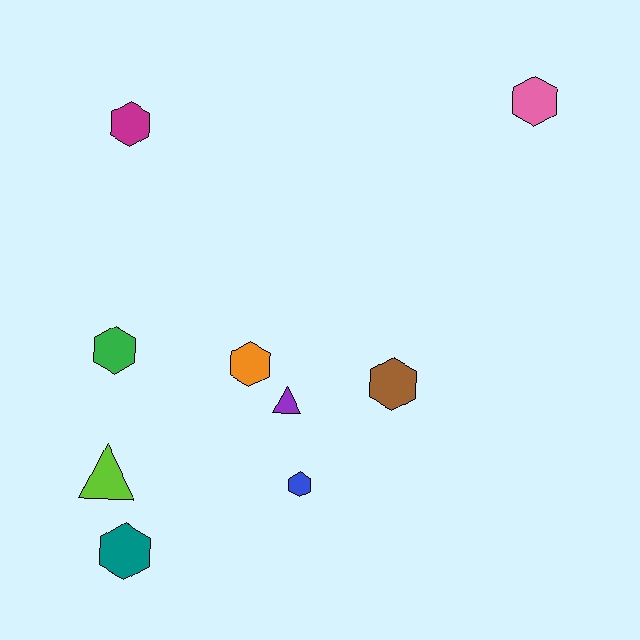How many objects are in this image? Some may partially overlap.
There are 9 objects.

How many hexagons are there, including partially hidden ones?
There are 7 hexagons.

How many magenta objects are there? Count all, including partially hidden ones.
There is 1 magenta object.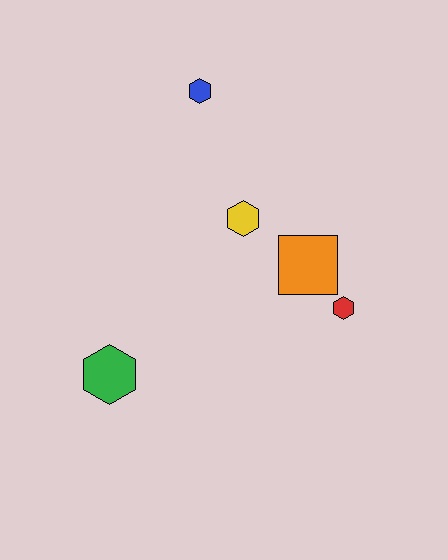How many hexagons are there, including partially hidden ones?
There are 4 hexagons.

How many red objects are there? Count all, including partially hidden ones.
There is 1 red object.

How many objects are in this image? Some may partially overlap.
There are 5 objects.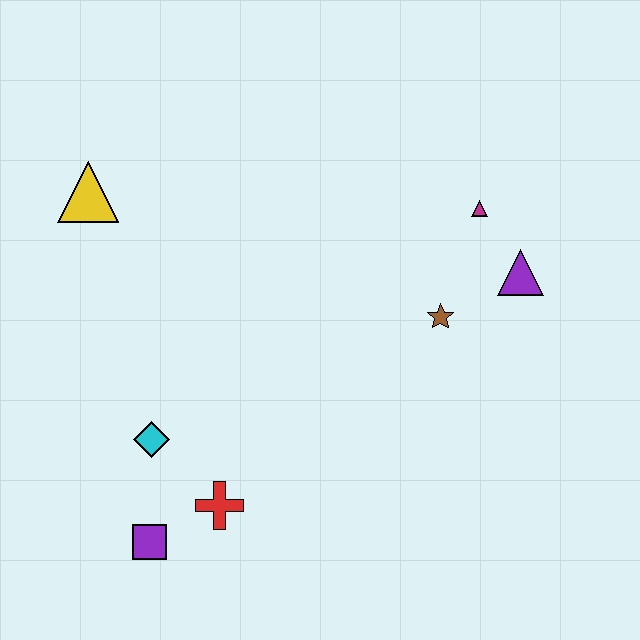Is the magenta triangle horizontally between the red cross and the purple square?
No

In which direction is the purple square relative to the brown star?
The purple square is to the left of the brown star.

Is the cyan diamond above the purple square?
Yes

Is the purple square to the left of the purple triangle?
Yes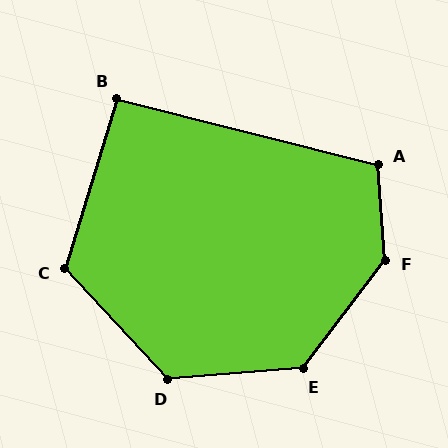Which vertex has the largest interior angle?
F, at approximately 139 degrees.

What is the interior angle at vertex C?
Approximately 120 degrees (obtuse).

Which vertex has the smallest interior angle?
B, at approximately 93 degrees.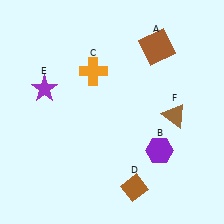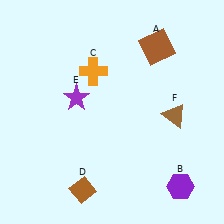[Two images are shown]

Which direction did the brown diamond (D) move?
The brown diamond (D) moved left.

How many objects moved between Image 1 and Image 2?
3 objects moved between the two images.